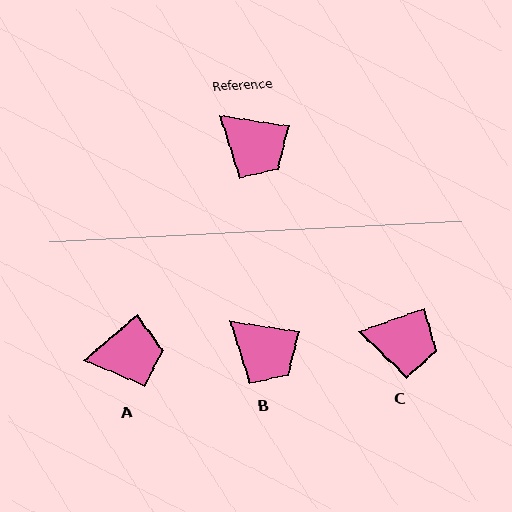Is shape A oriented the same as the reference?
No, it is off by about 50 degrees.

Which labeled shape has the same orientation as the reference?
B.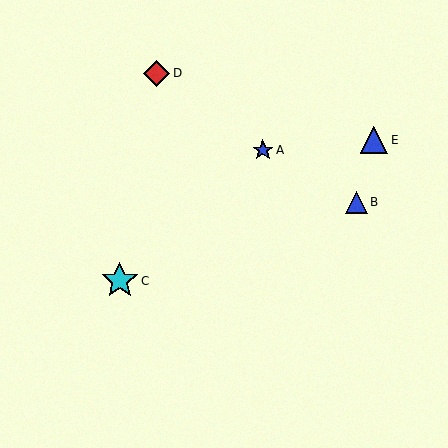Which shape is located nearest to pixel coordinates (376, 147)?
The blue triangle (labeled E) at (374, 140) is nearest to that location.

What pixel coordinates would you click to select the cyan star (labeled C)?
Click at (120, 281) to select the cyan star C.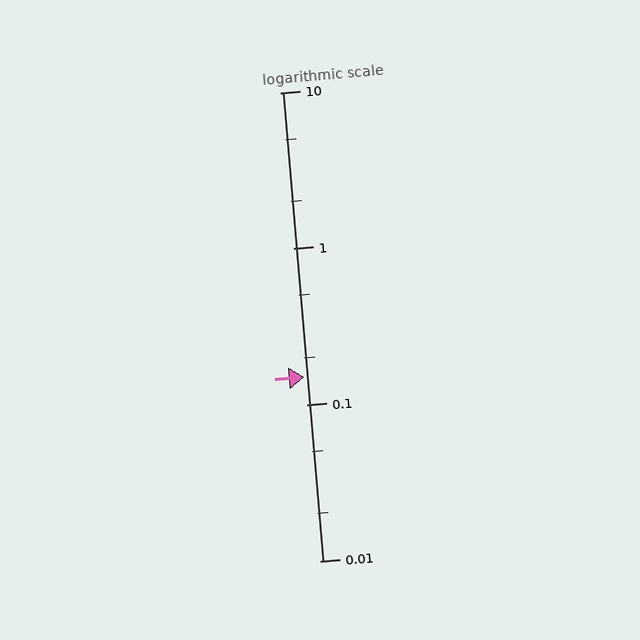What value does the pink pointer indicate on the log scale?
The pointer indicates approximately 0.15.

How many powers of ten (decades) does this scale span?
The scale spans 3 decades, from 0.01 to 10.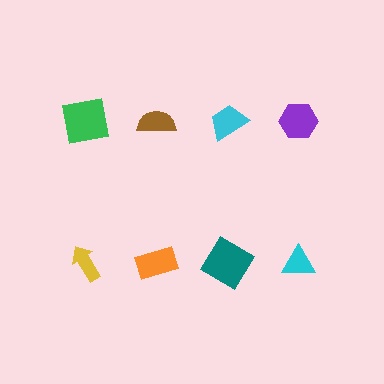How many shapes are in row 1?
4 shapes.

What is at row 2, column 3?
A teal diamond.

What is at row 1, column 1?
A green square.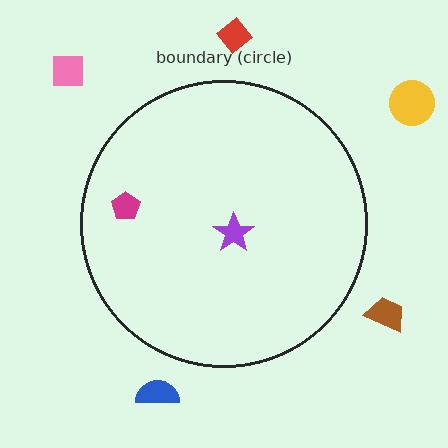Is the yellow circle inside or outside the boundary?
Outside.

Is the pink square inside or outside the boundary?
Outside.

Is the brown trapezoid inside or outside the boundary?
Outside.